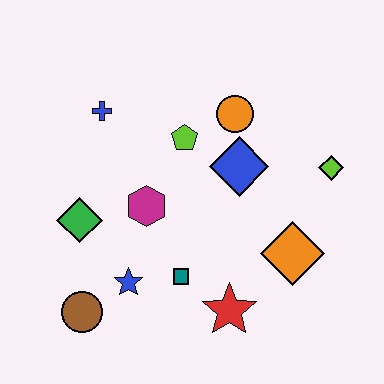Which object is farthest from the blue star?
The lime diamond is farthest from the blue star.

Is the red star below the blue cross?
Yes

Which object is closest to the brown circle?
The blue star is closest to the brown circle.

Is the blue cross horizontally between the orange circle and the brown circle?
Yes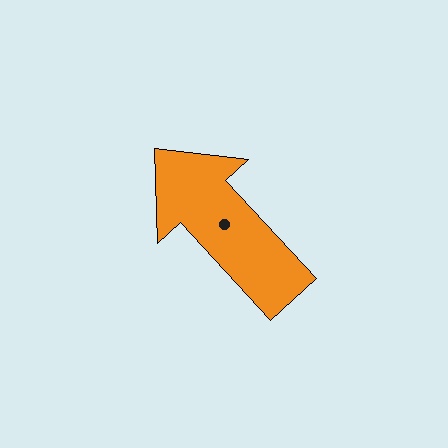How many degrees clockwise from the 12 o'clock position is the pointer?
Approximately 317 degrees.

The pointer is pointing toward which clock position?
Roughly 11 o'clock.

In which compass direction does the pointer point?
Northwest.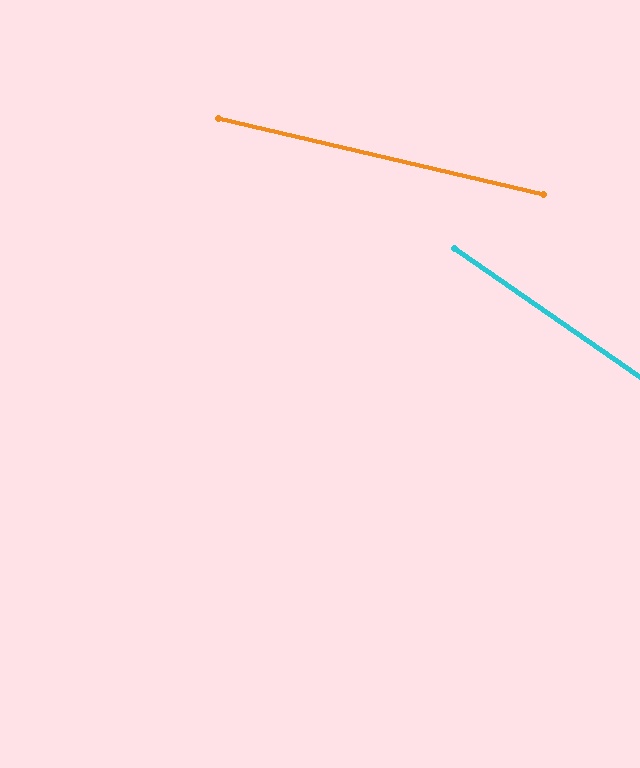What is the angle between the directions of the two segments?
Approximately 21 degrees.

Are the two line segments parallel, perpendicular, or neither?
Neither parallel nor perpendicular — they differ by about 21°.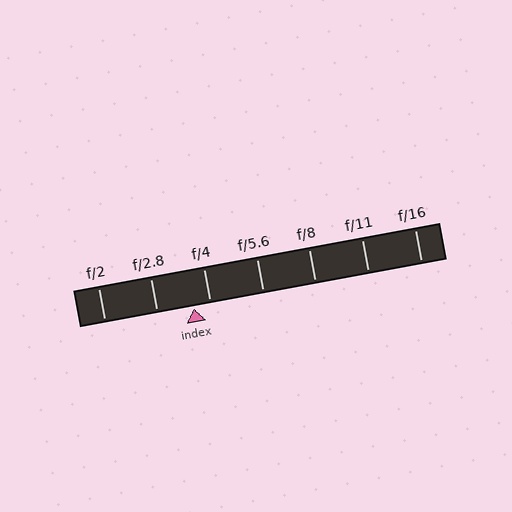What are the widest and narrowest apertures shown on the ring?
The widest aperture shown is f/2 and the narrowest is f/16.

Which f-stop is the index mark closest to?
The index mark is closest to f/4.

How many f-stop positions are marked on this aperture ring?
There are 7 f-stop positions marked.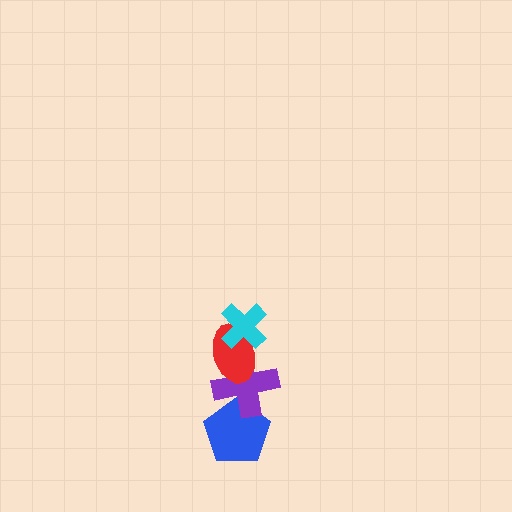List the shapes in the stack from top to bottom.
From top to bottom: the cyan cross, the red ellipse, the purple cross, the blue pentagon.